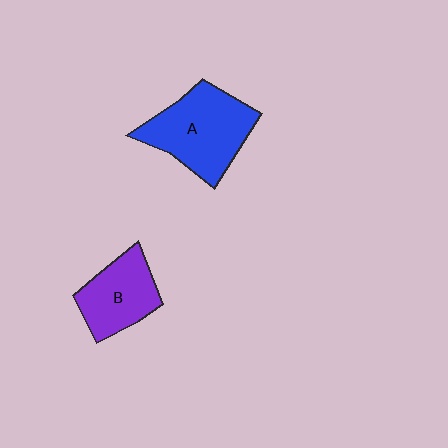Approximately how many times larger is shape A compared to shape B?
Approximately 1.4 times.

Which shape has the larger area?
Shape A (blue).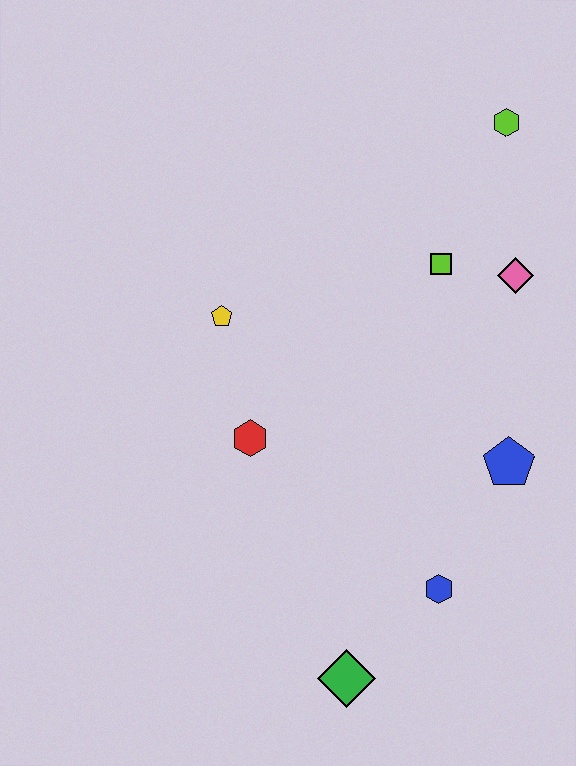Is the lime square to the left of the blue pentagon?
Yes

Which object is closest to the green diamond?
The blue hexagon is closest to the green diamond.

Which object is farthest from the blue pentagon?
The lime hexagon is farthest from the blue pentagon.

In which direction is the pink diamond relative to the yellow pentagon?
The pink diamond is to the right of the yellow pentagon.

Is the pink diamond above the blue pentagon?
Yes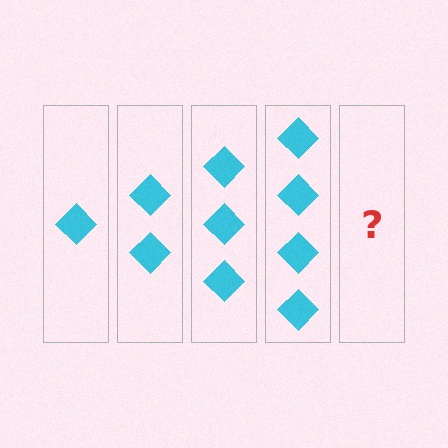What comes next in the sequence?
The next element should be 5 diamonds.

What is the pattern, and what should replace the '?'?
The pattern is that each step adds one more diamond. The '?' should be 5 diamonds.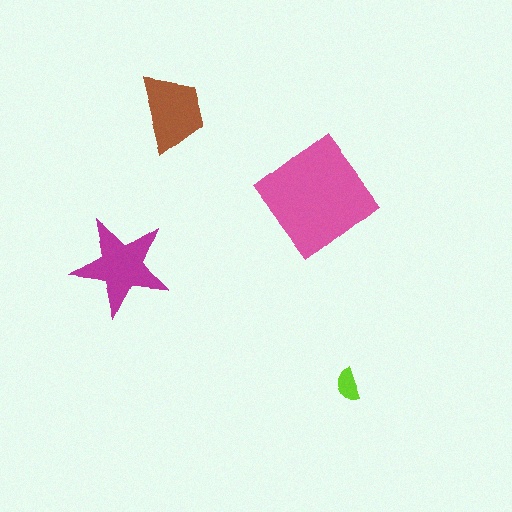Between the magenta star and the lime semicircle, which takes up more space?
The magenta star.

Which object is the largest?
The pink diamond.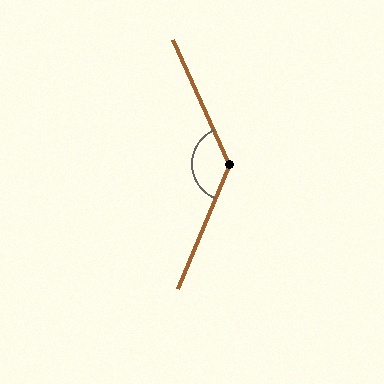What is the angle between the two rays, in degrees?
Approximately 133 degrees.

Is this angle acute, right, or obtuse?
It is obtuse.